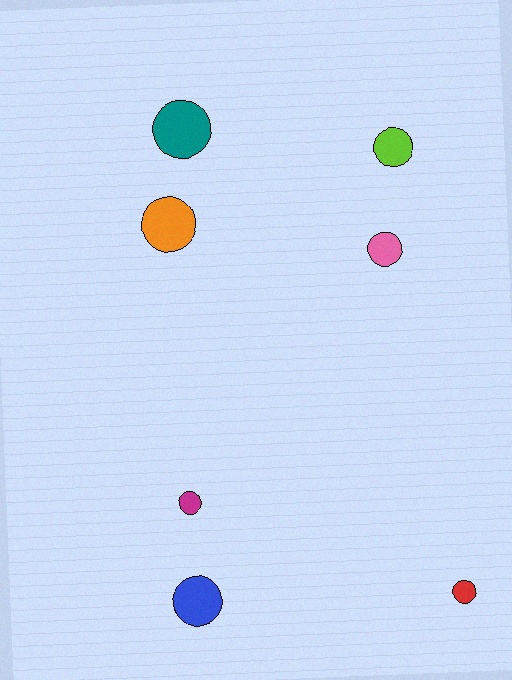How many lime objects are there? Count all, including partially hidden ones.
There is 1 lime object.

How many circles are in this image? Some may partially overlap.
There are 7 circles.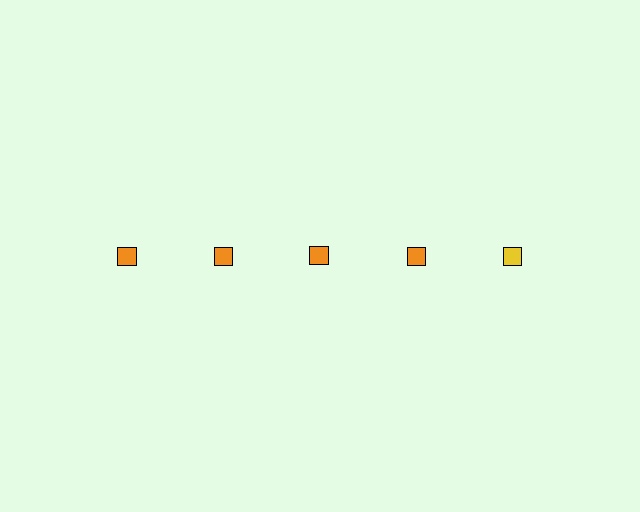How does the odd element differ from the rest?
It has a different color: yellow instead of orange.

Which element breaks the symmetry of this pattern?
The yellow square in the top row, rightmost column breaks the symmetry. All other shapes are orange squares.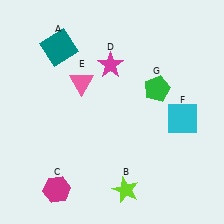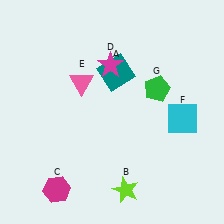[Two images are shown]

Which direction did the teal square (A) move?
The teal square (A) moved right.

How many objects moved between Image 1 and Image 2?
1 object moved between the two images.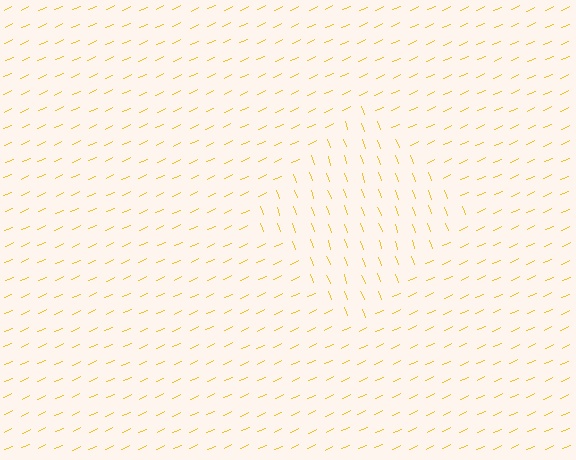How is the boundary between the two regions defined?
The boundary is defined purely by a change in line orientation (approximately 86 degrees difference). All lines are the same color and thickness.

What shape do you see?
I see a diamond.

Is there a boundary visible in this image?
Yes, there is a texture boundary formed by a change in line orientation.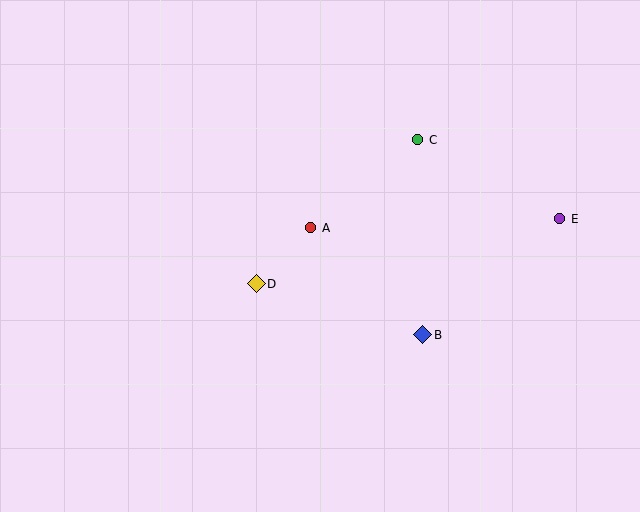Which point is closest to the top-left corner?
Point D is closest to the top-left corner.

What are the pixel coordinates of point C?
Point C is at (418, 140).